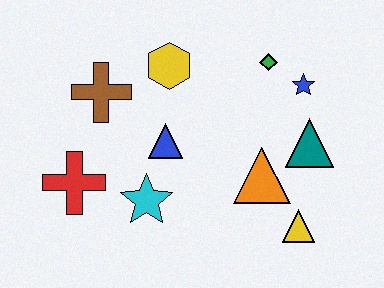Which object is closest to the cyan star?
The blue triangle is closest to the cyan star.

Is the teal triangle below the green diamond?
Yes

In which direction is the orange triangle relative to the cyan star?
The orange triangle is to the right of the cyan star.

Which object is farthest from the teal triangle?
The red cross is farthest from the teal triangle.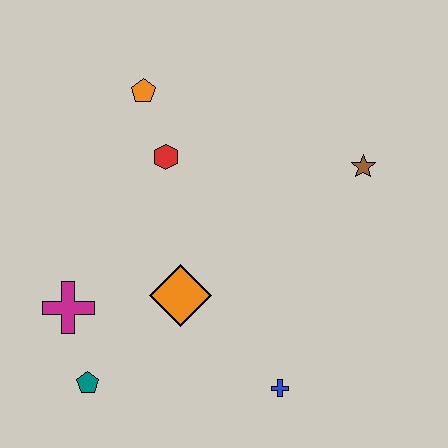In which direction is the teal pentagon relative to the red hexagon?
The teal pentagon is below the red hexagon.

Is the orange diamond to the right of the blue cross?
No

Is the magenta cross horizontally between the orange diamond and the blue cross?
No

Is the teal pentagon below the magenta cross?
Yes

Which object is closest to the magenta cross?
The teal pentagon is closest to the magenta cross.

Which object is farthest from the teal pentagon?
The brown star is farthest from the teal pentagon.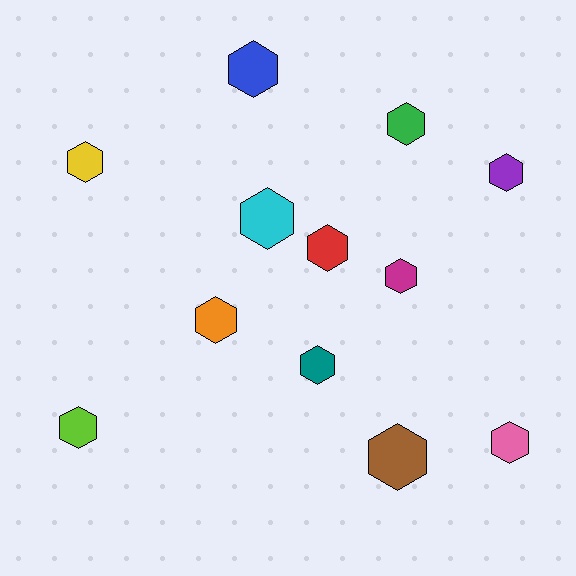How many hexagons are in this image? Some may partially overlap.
There are 12 hexagons.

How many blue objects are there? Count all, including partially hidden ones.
There is 1 blue object.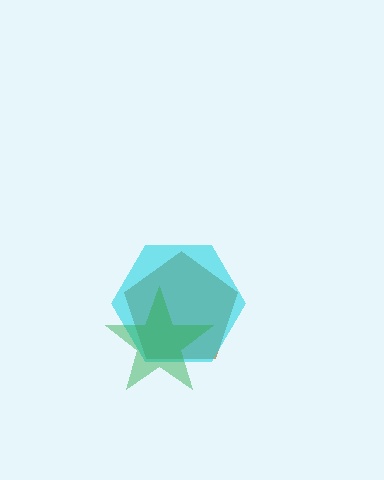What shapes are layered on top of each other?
The layered shapes are: a brown pentagon, a cyan hexagon, a green star.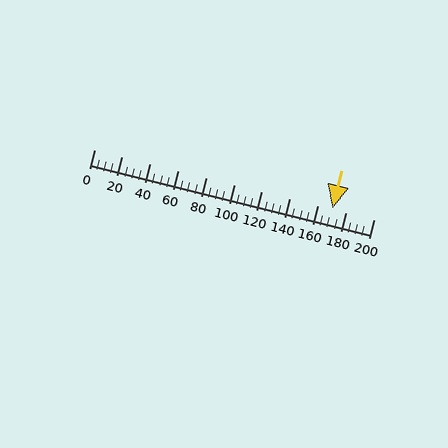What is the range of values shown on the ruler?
The ruler shows values from 0 to 200.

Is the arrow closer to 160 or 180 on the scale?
The arrow is closer to 180.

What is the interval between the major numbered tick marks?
The major tick marks are spaced 20 units apart.